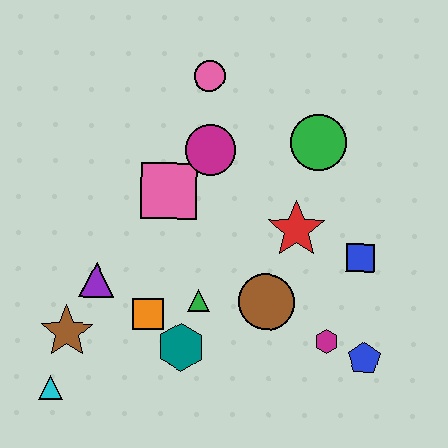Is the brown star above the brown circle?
No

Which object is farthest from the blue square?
The cyan triangle is farthest from the blue square.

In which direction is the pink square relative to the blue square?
The pink square is to the left of the blue square.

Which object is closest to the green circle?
The red star is closest to the green circle.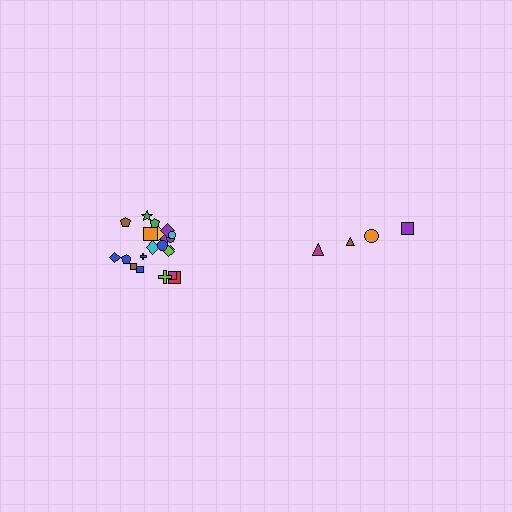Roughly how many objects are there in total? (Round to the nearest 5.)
Roughly 25 objects in total.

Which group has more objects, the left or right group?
The left group.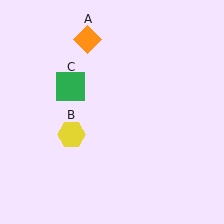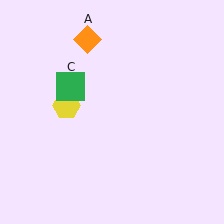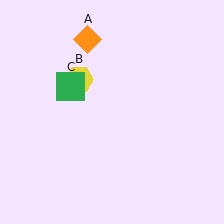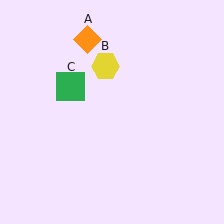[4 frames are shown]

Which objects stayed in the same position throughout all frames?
Orange diamond (object A) and green square (object C) remained stationary.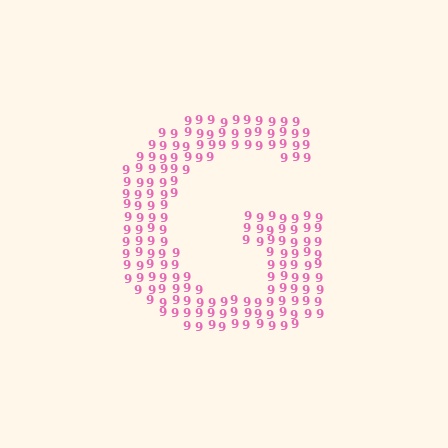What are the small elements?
The small elements are digit 9's.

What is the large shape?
The large shape is the letter G.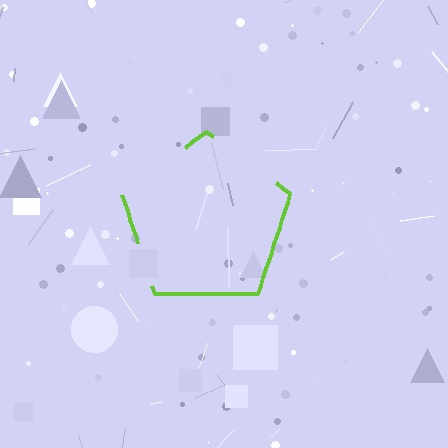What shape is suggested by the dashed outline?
The dashed outline suggests a pentagon.